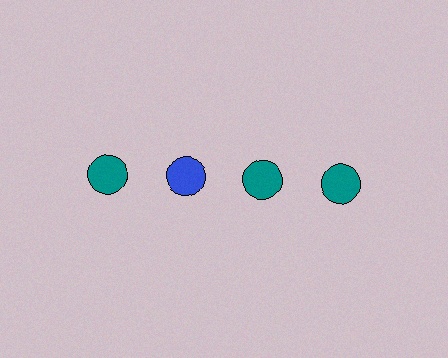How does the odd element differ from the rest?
It has a different color: blue instead of teal.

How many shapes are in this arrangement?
There are 4 shapes arranged in a grid pattern.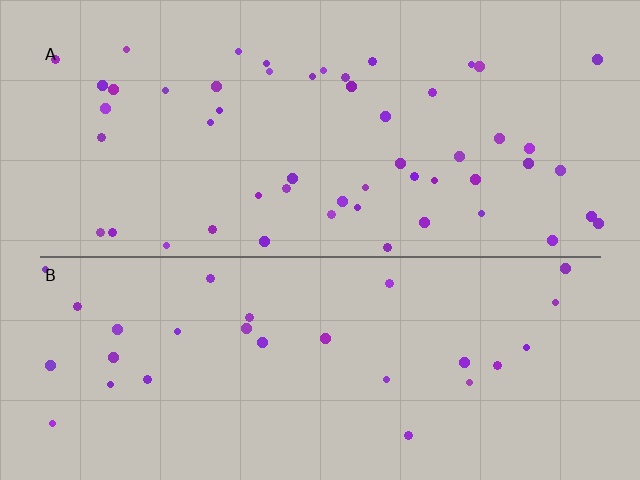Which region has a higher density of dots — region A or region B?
A (the top).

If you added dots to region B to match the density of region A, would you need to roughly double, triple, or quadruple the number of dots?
Approximately double.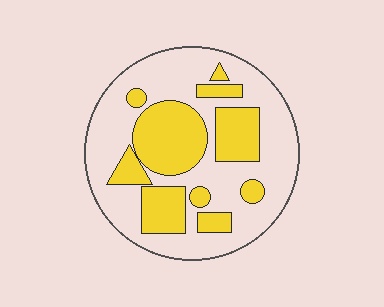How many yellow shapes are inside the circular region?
10.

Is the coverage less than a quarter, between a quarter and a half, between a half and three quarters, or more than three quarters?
Between a quarter and a half.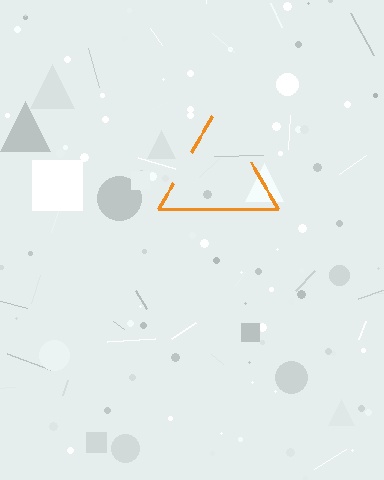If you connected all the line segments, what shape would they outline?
They would outline a triangle.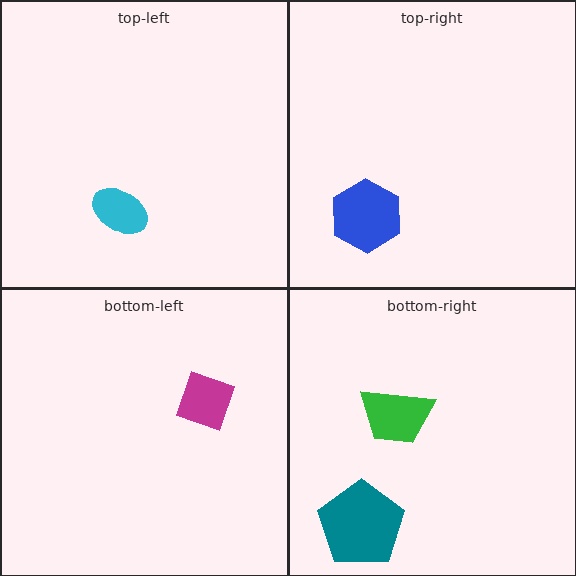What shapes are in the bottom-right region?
The teal pentagon, the green trapezoid.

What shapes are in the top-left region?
The cyan ellipse.